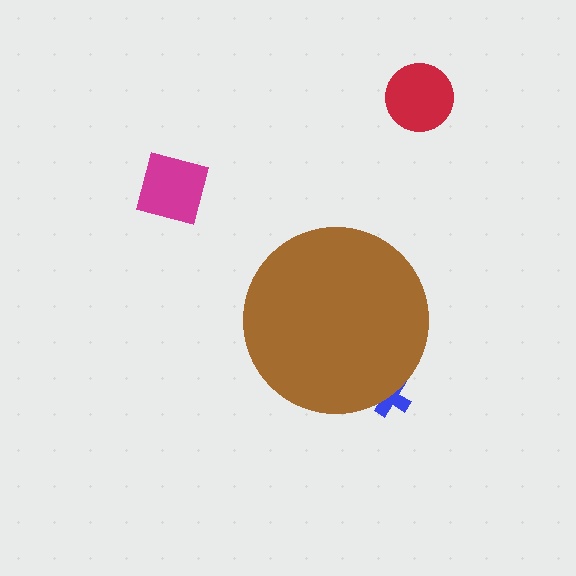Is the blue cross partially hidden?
Yes, the blue cross is partially hidden behind the brown circle.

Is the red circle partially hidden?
No, the red circle is fully visible.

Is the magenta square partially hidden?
No, the magenta square is fully visible.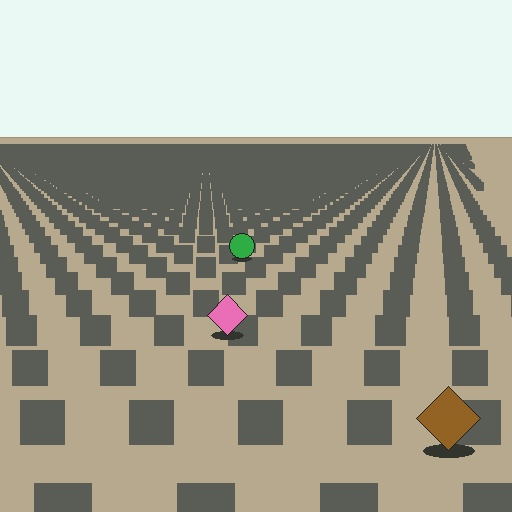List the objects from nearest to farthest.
From nearest to farthest: the brown diamond, the pink diamond, the green circle.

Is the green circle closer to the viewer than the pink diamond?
No. The pink diamond is closer — you can tell from the texture gradient: the ground texture is coarser near it.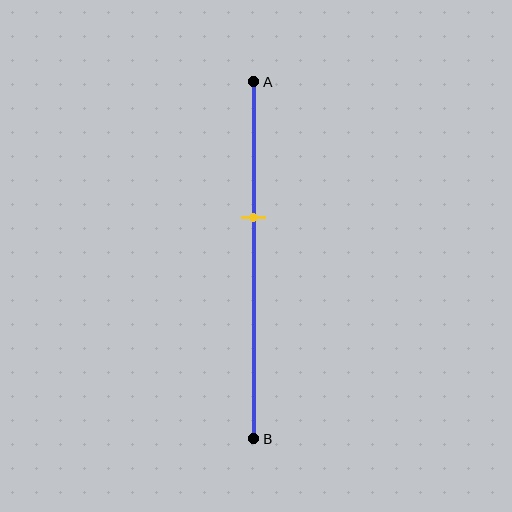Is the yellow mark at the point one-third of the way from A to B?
No, the mark is at about 40% from A, not at the 33% one-third point.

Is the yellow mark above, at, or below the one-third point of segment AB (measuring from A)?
The yellow mark is below the one-third point of segment AB.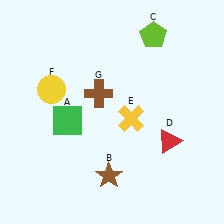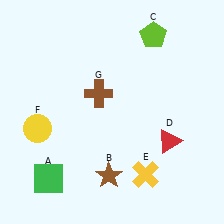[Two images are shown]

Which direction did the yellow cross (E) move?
The yellow cross (E) moved down.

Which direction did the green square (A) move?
The green square (A) moved down.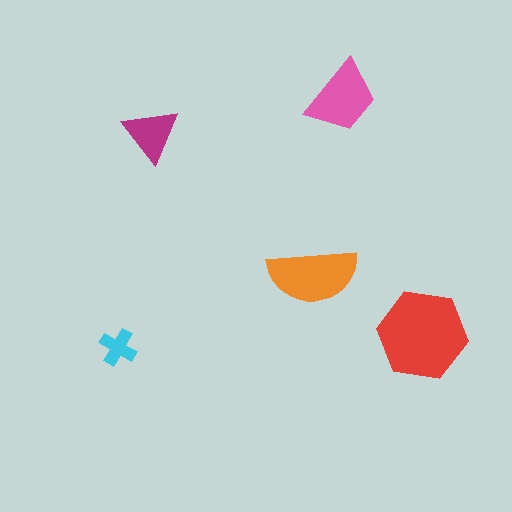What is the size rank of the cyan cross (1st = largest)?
5th.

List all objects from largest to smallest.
The red hexagon, the orange semicircle, the pink trapezoid, the magenta triangle, the cyan cross.